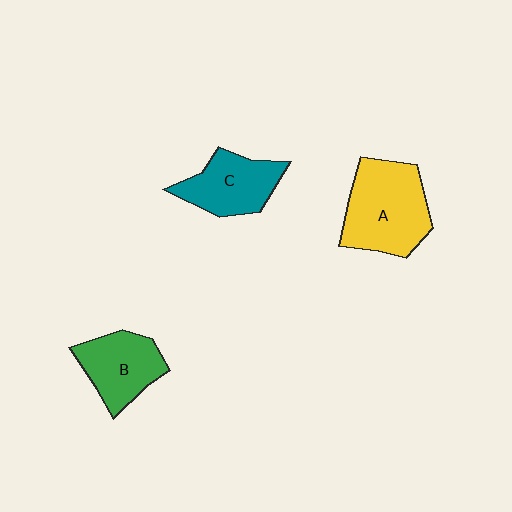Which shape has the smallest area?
Shape B (green).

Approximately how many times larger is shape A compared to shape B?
Approximately 1.4 times.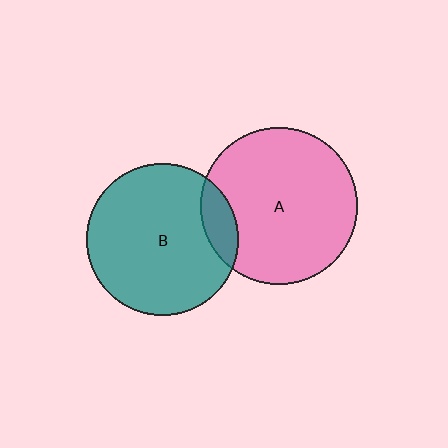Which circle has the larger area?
Circle A (pink).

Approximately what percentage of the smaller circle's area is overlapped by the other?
Approximately 10%.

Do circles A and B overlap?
Yes.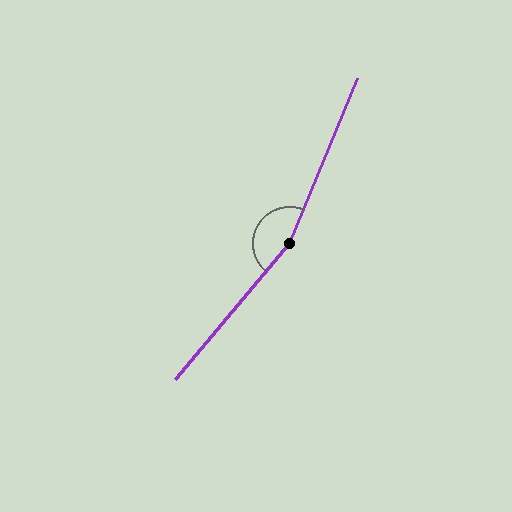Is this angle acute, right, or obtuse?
It is obtuse.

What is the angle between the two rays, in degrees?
Approximately 162 degrees.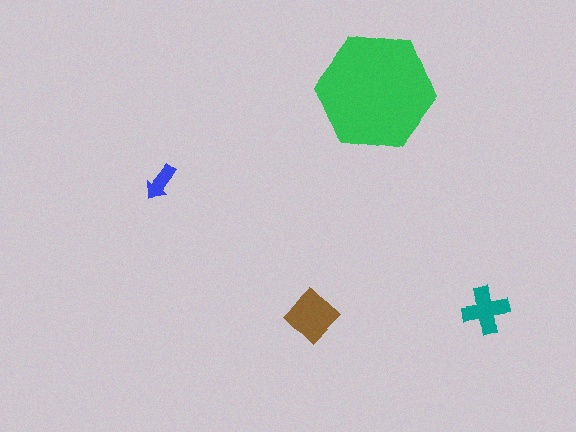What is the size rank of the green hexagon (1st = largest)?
1st.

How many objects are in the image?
There are 4 objects in the image.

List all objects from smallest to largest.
The blue arrow, the teal cross, the brown diamond, the green hexagon.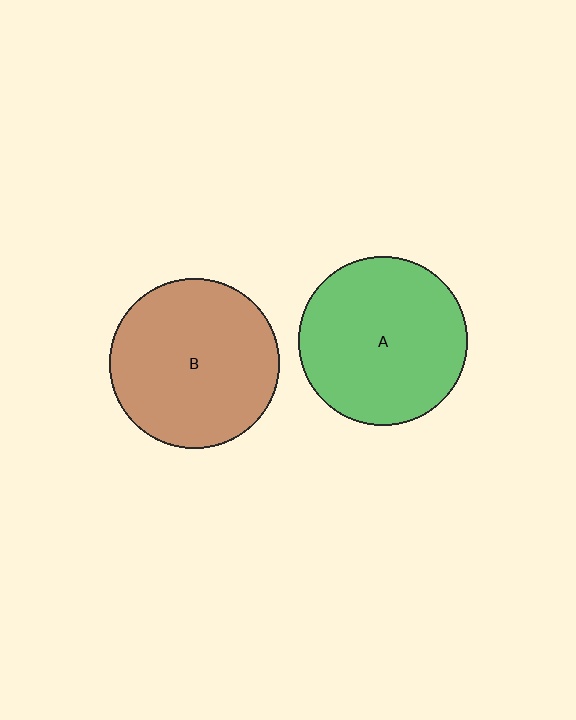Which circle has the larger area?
Circle B (brown).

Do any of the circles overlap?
No, none of the circles overlap.